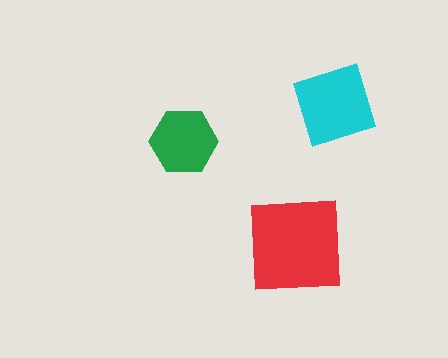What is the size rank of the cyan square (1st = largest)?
2nd.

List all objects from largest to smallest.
The red square, the cyan square, the green hexagon.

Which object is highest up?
The cyan square is topmost.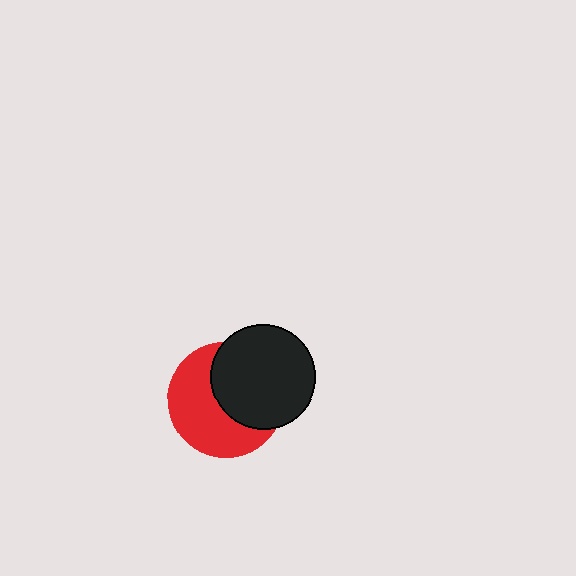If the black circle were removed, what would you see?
You would see the complete red circle.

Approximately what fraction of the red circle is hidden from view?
Roughly 46% of the red circle is hidden behind the black circle.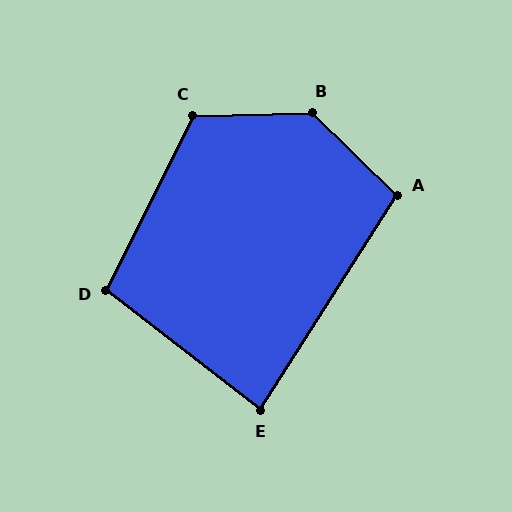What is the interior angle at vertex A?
Approximately 101 degrees (obtuse).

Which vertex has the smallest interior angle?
E, at approximately 85 degrees.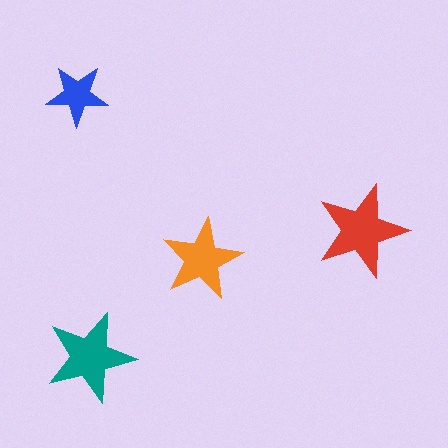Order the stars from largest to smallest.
the red one, the teal one, the orange one, the blue one.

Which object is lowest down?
The teal star is bottommost.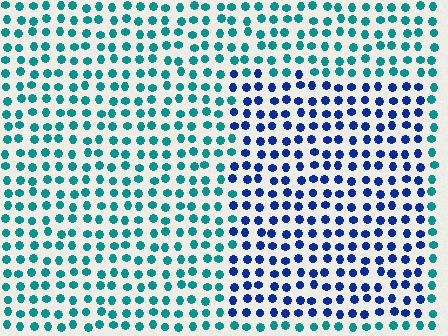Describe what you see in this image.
The image is filled with small teal elements in a uniform arrangement. A rectangle-shaped region is visible where the elements are tinted to a slightly different hue, forming a subtle color boundary.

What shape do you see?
I see a rectangle.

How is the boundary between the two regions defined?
The boundary is defined purely by a slight shift in hue (about 48 degrees). Spacing, size, and orientation are identical on both sides.